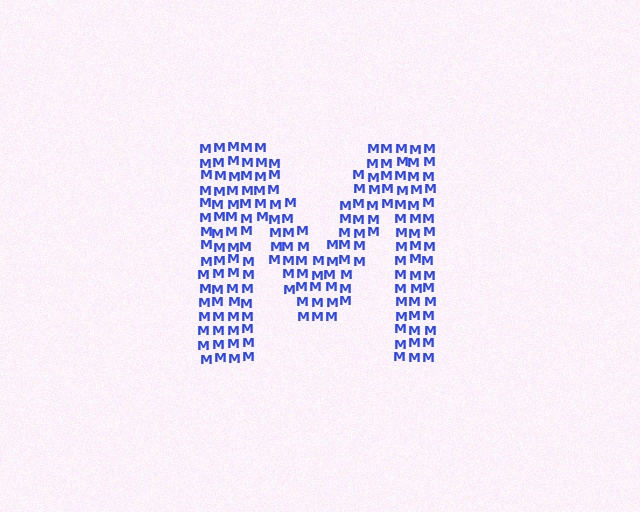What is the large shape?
The large shape is the letter M.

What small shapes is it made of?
It is made of small letter M's.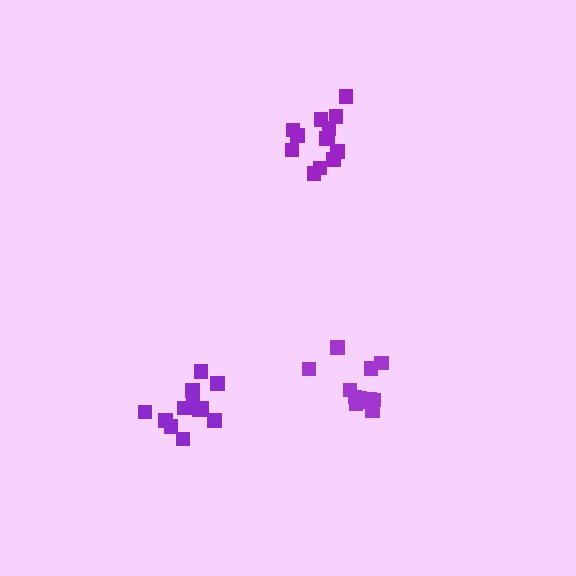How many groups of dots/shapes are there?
There are 3 groups.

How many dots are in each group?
Group 1: 12 dots, Group 2: 12 dots, Group 3: 13 dots (37 total).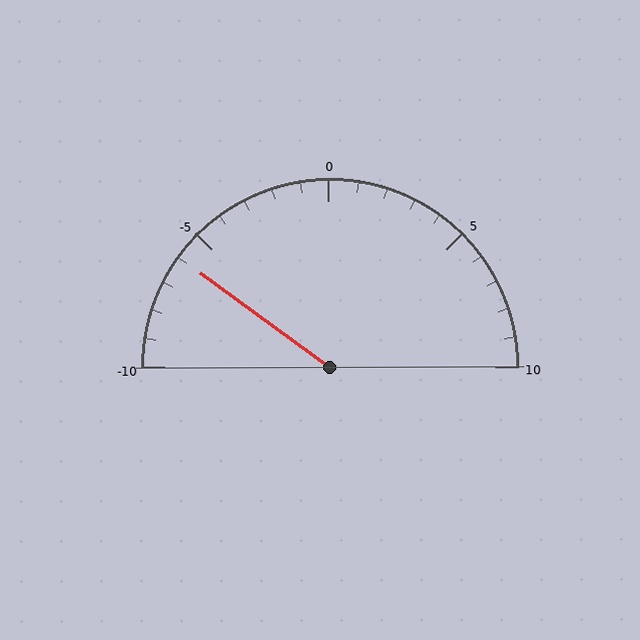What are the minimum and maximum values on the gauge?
The gauge ranges from -10 to 10.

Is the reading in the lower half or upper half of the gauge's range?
The reading is in the lower half of the range (-10 to 10).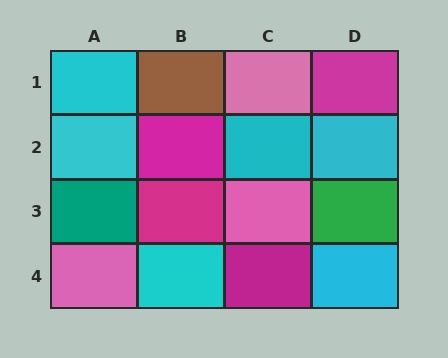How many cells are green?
1 cell is green.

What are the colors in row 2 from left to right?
Cyan, magenta, cyan, cyan.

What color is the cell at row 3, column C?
Pink.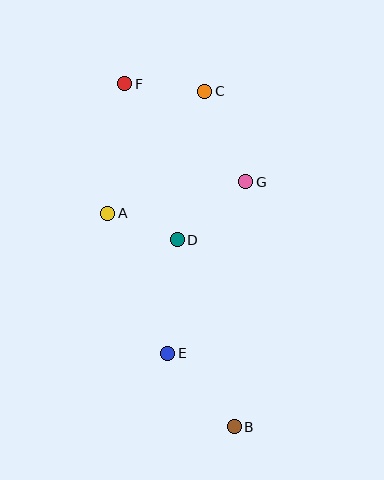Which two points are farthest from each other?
Points B and F are farthest from each other.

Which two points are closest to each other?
Points A and D are closest to each other.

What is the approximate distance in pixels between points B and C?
The distance between B and C is approximately 337 pixels.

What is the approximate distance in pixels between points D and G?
The distance between D and G is approximately 90 pixels.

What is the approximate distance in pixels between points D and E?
The distance between D and E is approximately 113 pixels.